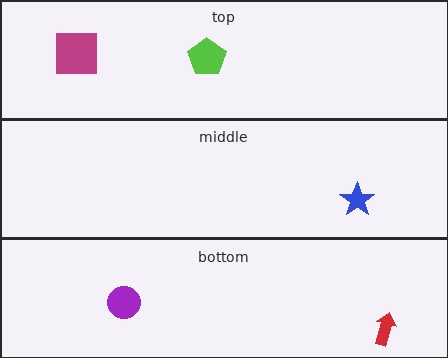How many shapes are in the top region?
2.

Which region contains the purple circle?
The bottom region.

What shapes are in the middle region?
The blue star.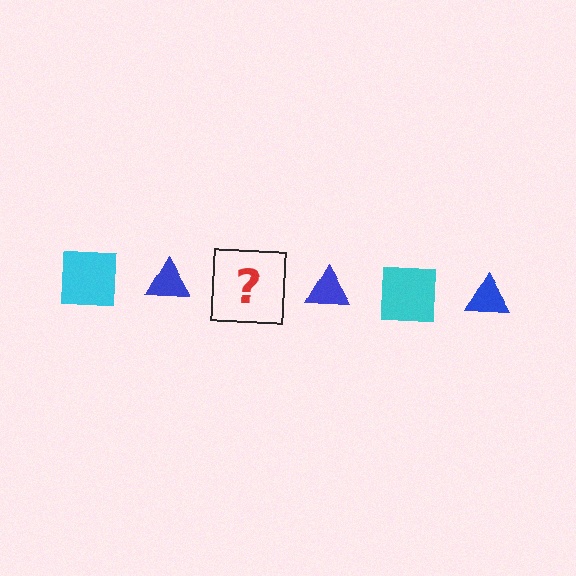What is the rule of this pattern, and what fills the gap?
The rule is that the pattern alternates between cyan square and blue triangle. The gap should be filled with a cyan square.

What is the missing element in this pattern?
The missing element is a cyan square.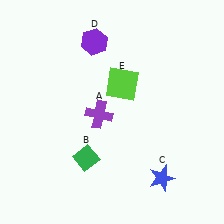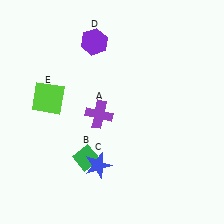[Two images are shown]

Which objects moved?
The objects that moved are: the blue star (C), the lime square (E).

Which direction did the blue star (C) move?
The blue star (C) moved left.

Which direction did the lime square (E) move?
The lime square (E) moved left.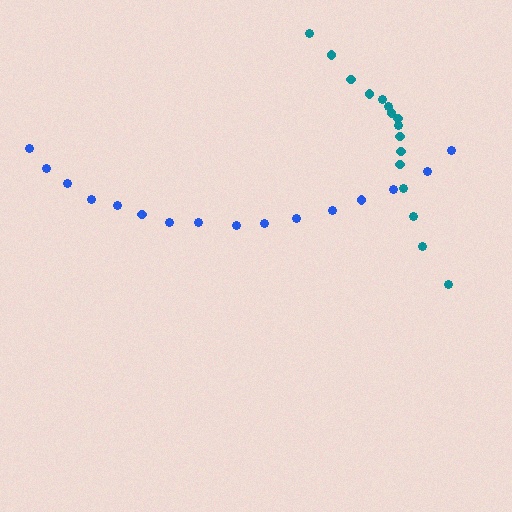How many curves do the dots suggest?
There are 2 distinct paths.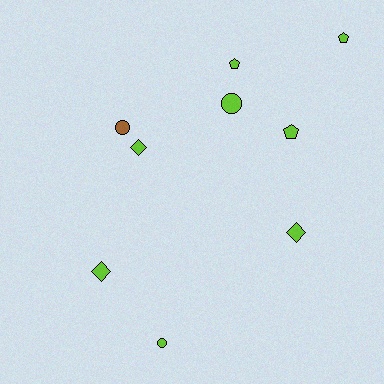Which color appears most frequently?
Lime, with 8 objects.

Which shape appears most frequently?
Pentagon, with 3 objects.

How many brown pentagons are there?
There are no brown pentagons.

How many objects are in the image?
There are 9 objects.